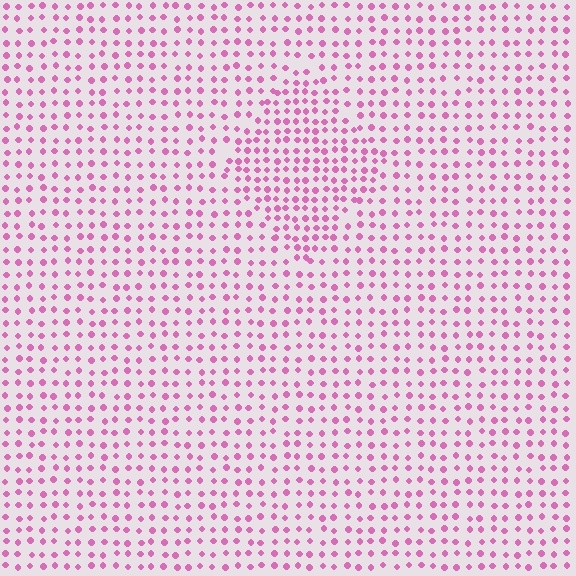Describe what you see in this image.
The image contains small pink elements arranged at two different densities. A diamond-shaped region is visible where the elements are more densely packed than the surrounding area.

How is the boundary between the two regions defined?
The boundary is defined by a change in element density (approximately 1.6x ratio). All elements are the same color, size, and shape.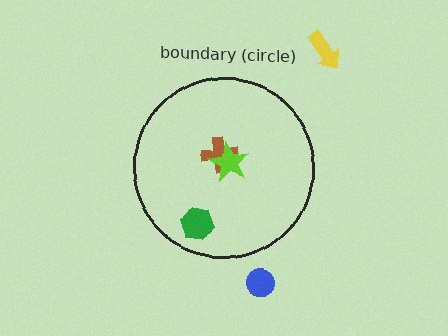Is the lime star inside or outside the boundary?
Inside.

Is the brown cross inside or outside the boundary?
Inside.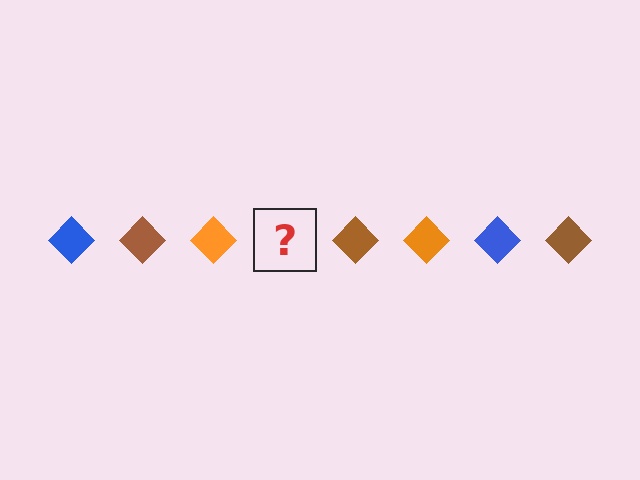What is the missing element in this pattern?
The missing element is a blue diamond.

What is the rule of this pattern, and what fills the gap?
The rule is that the pattern cycles through blue, brown, orange diamonds. The gap should be filled with a blue diamond.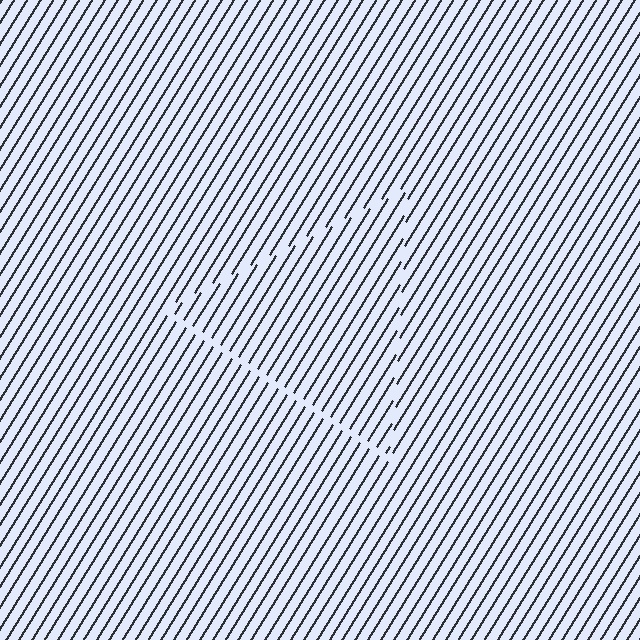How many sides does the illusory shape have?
3 sides — the line-ends trace a triangle.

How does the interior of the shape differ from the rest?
The interior of the shape contains the same grating, shifted by half a period — the contour is defined by the phase discontinuity where line-ends from the inner and outer gratings abut.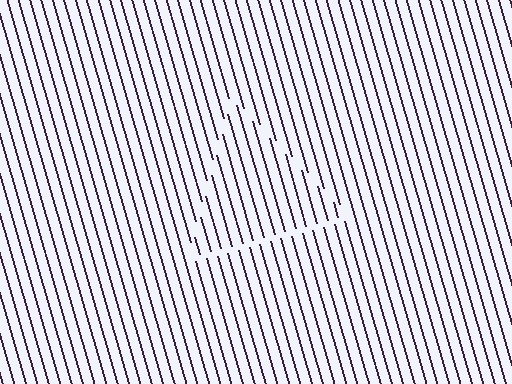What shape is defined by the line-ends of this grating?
An illusory triangle. The interior of the shape contains the same grating, shifted by half a period — the contour is defined by the phase discontinuity where line-ends from the inner and outer gratings abut.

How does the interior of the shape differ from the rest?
The interior of the shape contains the same grating, shifted by half a period — the contour is defined by the phase discontinuity where line-ends from the inner and outer gratings abut.